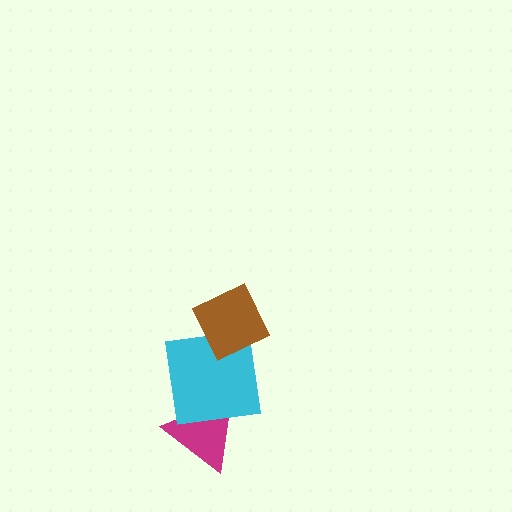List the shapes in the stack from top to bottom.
From top to bottom: the brown diamond, the cyan square, the magenta triangle.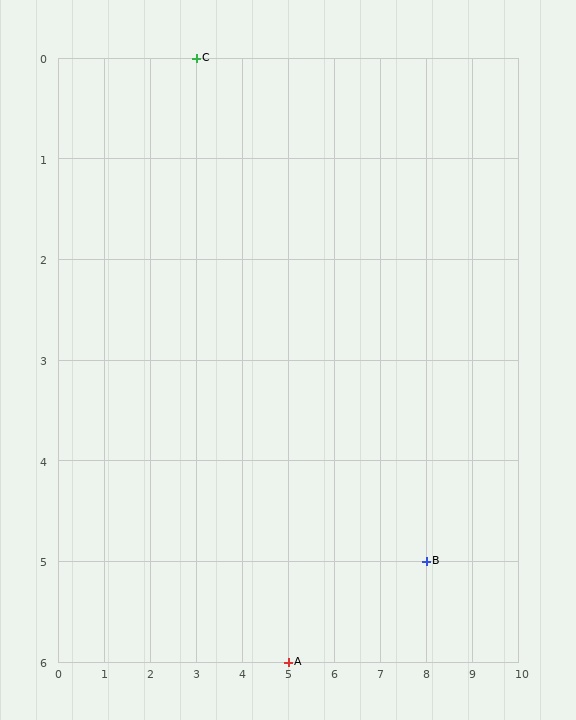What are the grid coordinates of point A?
Point A is at grid coordinates (5, 6).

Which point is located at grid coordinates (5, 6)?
Point A is at (5, 6).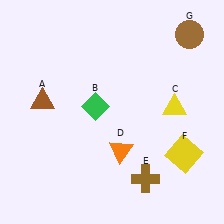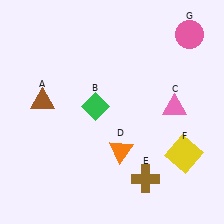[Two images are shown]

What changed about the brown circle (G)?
In Image 1, G is brown. In Image 2, it changed to pink.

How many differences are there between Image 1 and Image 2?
There are 2 differences between the two images.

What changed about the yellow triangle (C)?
In Image 1, C is yellow. In Image 2, it changed to pink.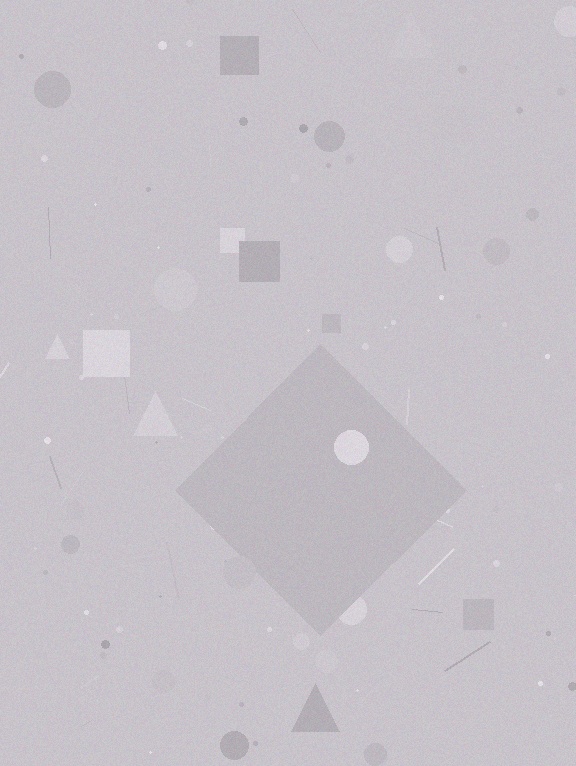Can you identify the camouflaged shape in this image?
The camouflaged shape is a diamond.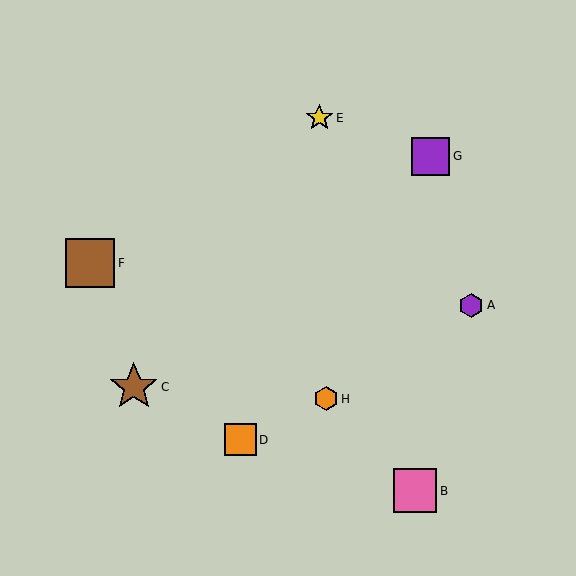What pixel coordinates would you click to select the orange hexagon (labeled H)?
Click at (326, 399) to select the orange hexagon H.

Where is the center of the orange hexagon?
The center of the orange hexagon is at (326, 399).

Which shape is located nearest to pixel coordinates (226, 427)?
The orange square (labeled D) at (240, 440) is nearest to that location.